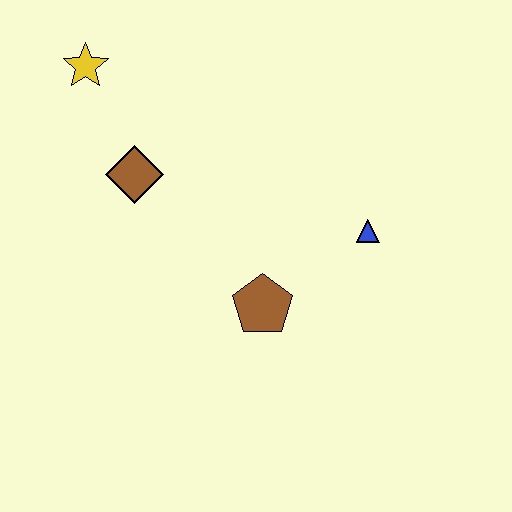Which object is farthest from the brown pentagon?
The yellow star is farthest from the brown pentagon.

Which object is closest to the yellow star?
The brown diamond is closest to the yellow star.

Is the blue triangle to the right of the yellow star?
Yes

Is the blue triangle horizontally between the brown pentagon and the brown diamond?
No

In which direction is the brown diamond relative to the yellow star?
The brown diamond is below the yellow star.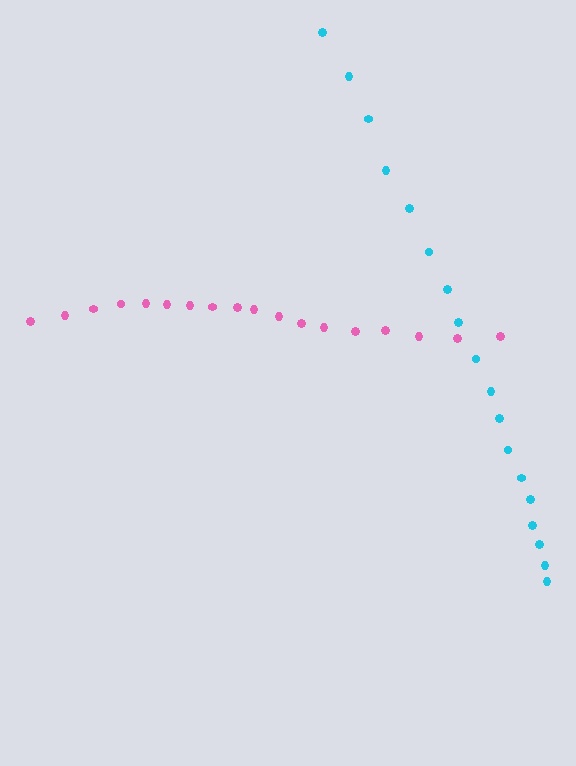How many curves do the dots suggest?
There are 2 distinct paths.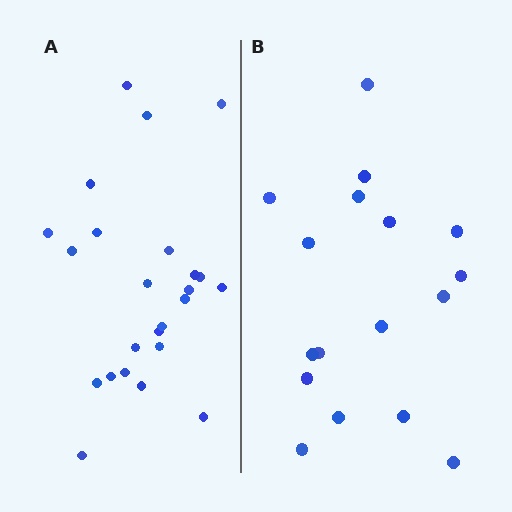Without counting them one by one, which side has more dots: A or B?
Region A (the left region) has more dots.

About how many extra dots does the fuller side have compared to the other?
Region A has roughly 8 or so more dots than region B.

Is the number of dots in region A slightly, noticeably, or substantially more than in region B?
Region A has noticeably more, but not dramatically so. The ratio is roughly 1.4 to 1.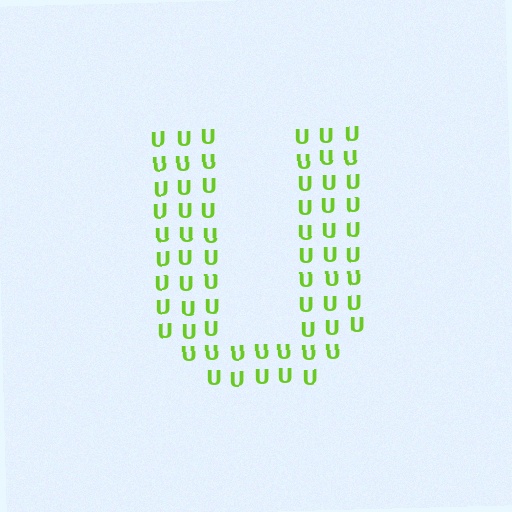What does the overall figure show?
The overall figure shows the letter U.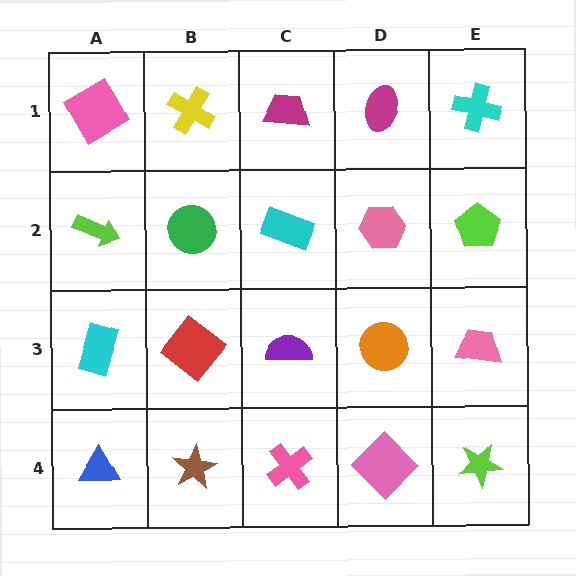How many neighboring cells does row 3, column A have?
3.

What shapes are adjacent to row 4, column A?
A cyan rectangle (row 3, column A), a brown star (row 4, column B).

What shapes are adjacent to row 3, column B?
A green circle (row 2, column B), a brown star (row 4, column B), a cyan rectangle (row 3, column A), a purple semicircle (row 3, column C).